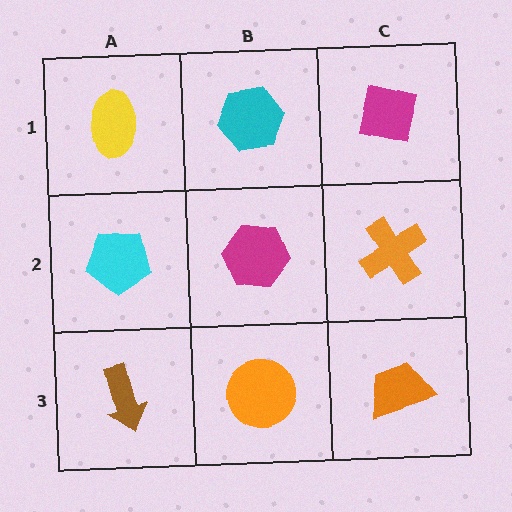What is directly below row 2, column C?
An orange trapezoid.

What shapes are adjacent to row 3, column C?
An orange cross (row 2, column C), an orange circle (row 3, column B).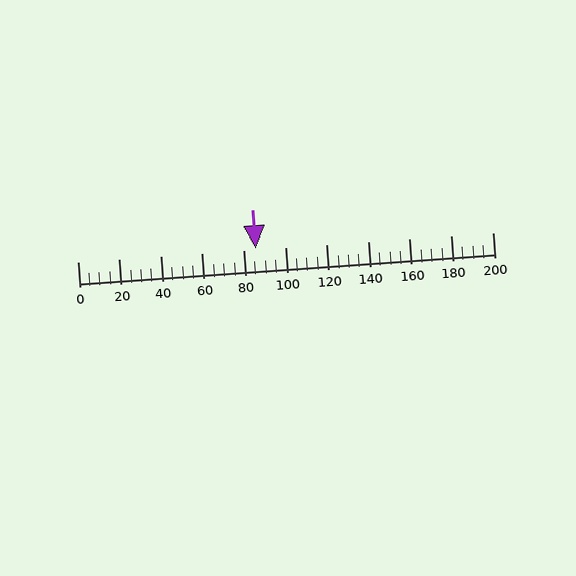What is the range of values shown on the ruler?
The ruler shows values from 0 to 200.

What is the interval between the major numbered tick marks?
The major tick marks are spaced 20 units apart.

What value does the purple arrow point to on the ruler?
The purple arrow points to approximately 86.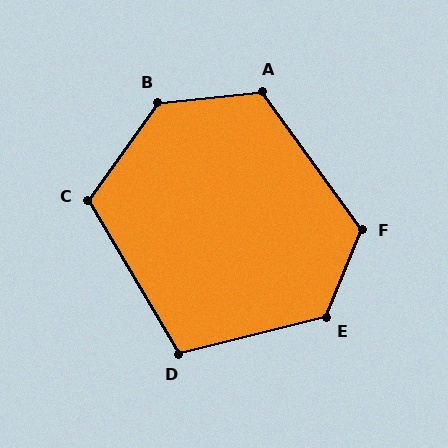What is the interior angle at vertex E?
Approximately 126 degrees (obtuse).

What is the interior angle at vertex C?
Approximately 114 degrees (obtuse).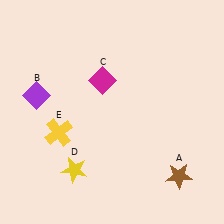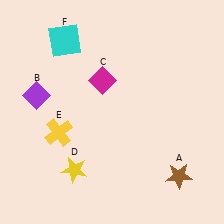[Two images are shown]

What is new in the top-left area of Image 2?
A cyan square (F) was added in the top-left area of Image 2.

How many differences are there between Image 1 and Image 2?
There is 1 difference between the two images.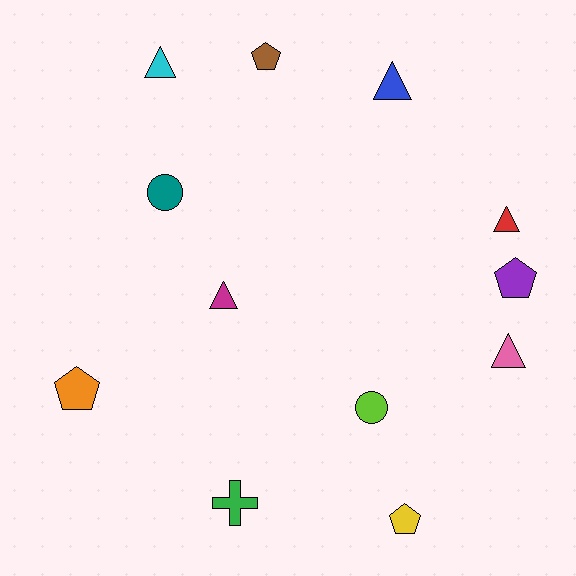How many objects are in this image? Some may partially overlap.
There are 12 objects.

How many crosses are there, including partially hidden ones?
There is 1 cross.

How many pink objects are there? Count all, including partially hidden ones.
There is 1 pink object.